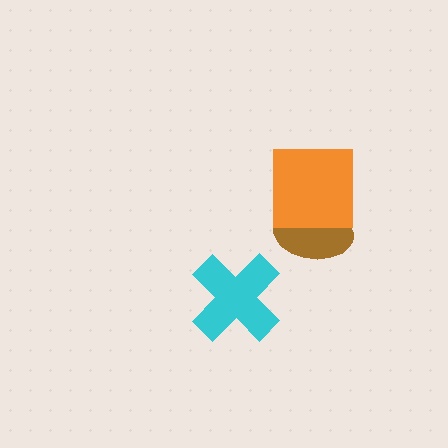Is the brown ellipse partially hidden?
Yes, it is partially covered by another shape.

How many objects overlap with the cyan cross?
0 objects overlap with the cyan cross.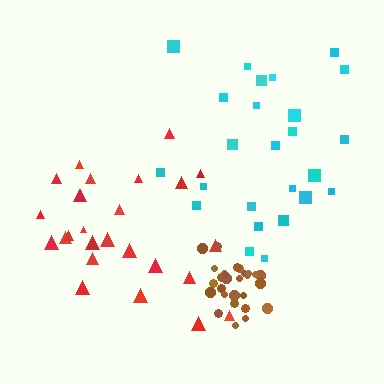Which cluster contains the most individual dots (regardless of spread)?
Brown (29).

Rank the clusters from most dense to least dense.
brown, red, cyan.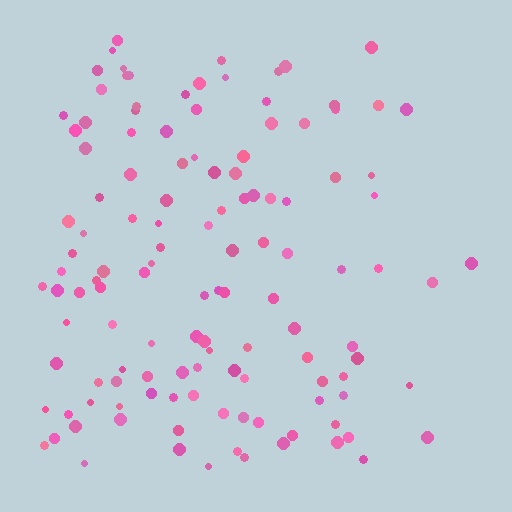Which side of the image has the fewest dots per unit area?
The right.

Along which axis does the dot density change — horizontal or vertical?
Horizontal.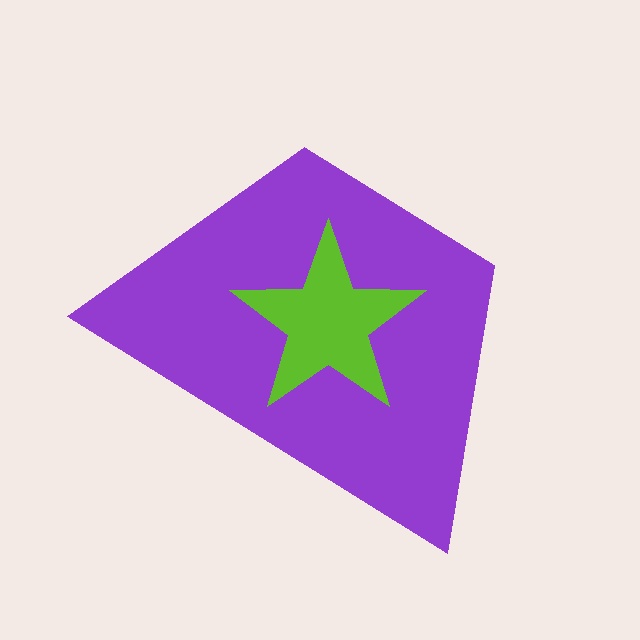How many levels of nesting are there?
2.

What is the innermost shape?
The lime star.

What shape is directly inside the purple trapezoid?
The lime star.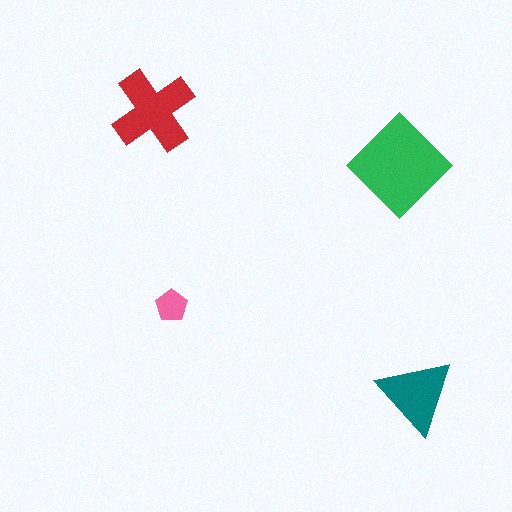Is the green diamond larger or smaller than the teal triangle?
Larger.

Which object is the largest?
The green diamond.